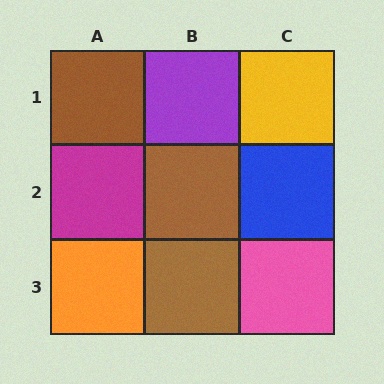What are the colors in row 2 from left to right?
Magenta, brown, blue.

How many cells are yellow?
1 cell is yellow.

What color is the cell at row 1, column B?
Purple.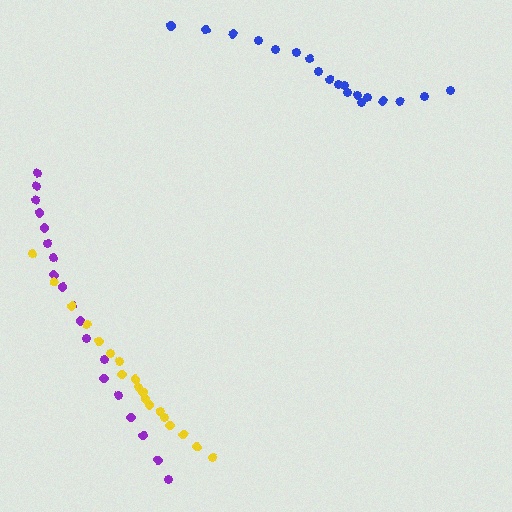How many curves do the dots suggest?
There are 3 distinct paths.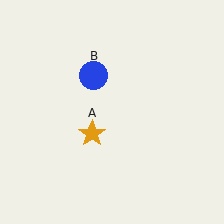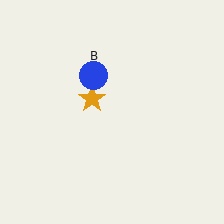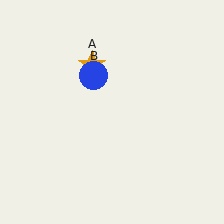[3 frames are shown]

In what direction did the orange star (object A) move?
The orange star (object A) moved up.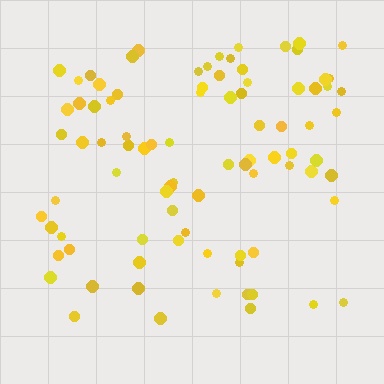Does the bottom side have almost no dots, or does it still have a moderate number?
Still a moderate number, just noticeably fewer than the top.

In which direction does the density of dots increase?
From bottom to top, with the top side densest.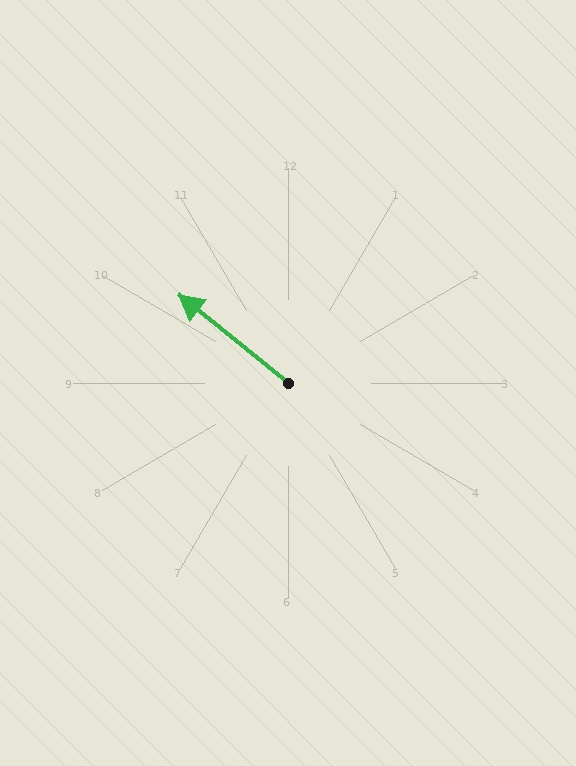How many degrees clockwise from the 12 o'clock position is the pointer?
Approximately 309 degrees.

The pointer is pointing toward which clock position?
Roughly 10 o'clock.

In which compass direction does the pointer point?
Northwest.